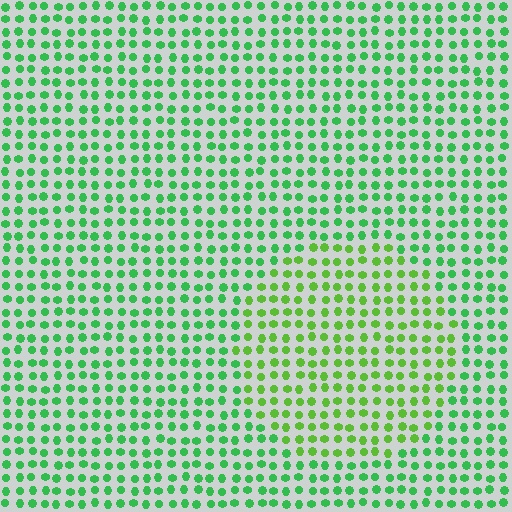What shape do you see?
I see a circle.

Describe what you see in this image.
The image is filled with small green elements in a uniform arrangement. A circle-shaped region is visible where the elements are tinted to a slightly different hue, forming a subtle color boundary.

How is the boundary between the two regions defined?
The boundary is defined purely by a slight shift in hue (about 28 degrees). Spacing, size, and orientation are identical on both sides.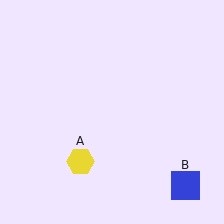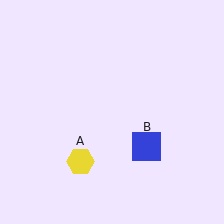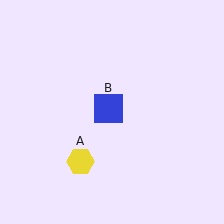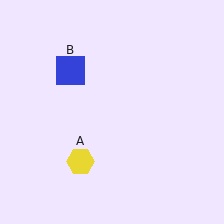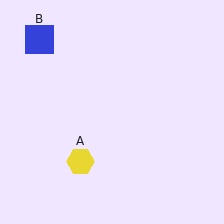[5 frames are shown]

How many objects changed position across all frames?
1 object changed position: blue square (object B).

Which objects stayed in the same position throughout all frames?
Yellow hexagon (object A) remained stationary.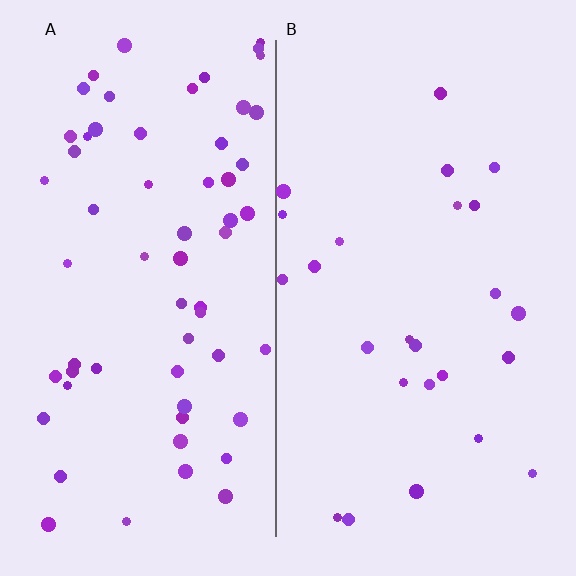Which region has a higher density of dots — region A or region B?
A (the left).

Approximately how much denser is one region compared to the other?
Approximately 2.4× — region A over region B.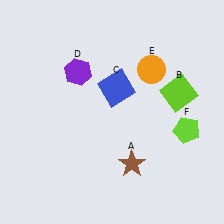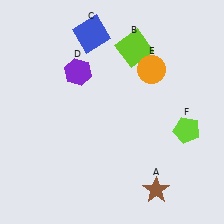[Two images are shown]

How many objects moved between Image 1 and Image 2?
3 objects moved between the two images.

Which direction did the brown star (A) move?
The brown star (A) moved down.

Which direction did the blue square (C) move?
The blue square (C) moved up.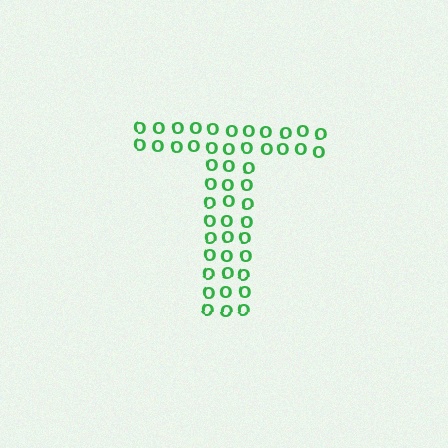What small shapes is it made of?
It is made of small letter O's.